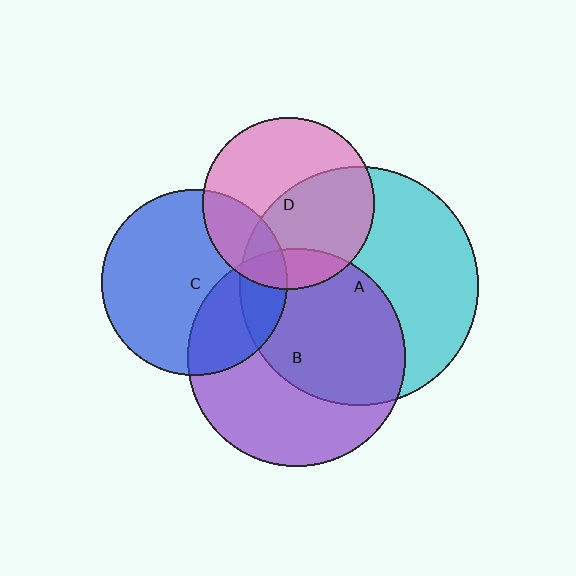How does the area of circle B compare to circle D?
Approximately 1.6 times.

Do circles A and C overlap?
Yes.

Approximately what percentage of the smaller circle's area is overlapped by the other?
Approximately 15%.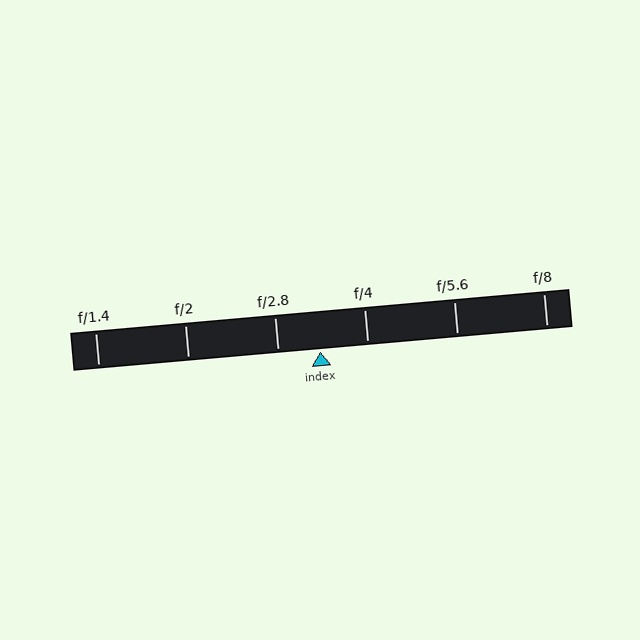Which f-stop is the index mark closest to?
The index mark is closest to f/2.8.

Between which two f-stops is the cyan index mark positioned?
The index mark is between f/2.8 and f/4.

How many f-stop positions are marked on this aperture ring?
There are 6 f-stop positions marked.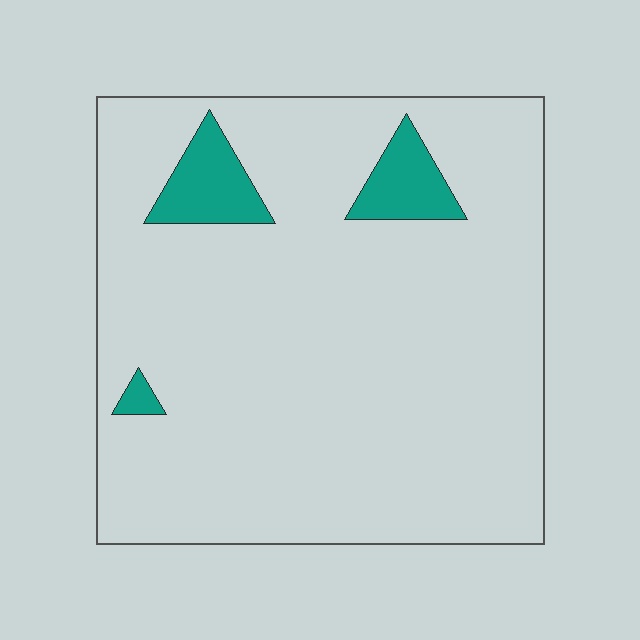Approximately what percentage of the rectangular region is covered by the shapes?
Approximately 10%.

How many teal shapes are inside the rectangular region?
3.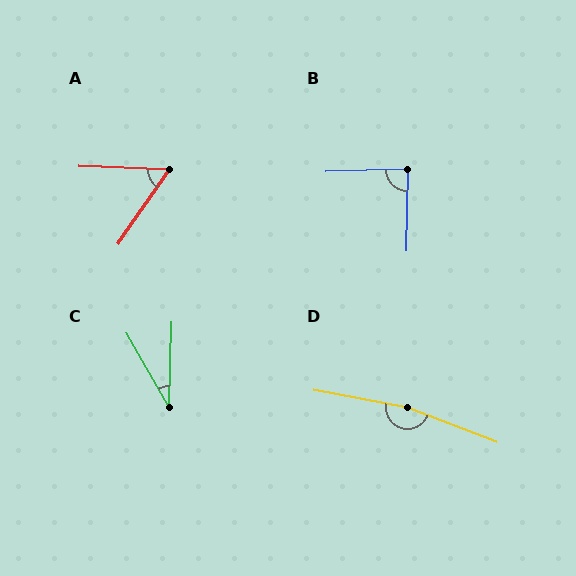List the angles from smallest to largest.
C (31°), A (57°), B (87°), D (170°).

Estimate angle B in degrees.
Approximately 87 degrees.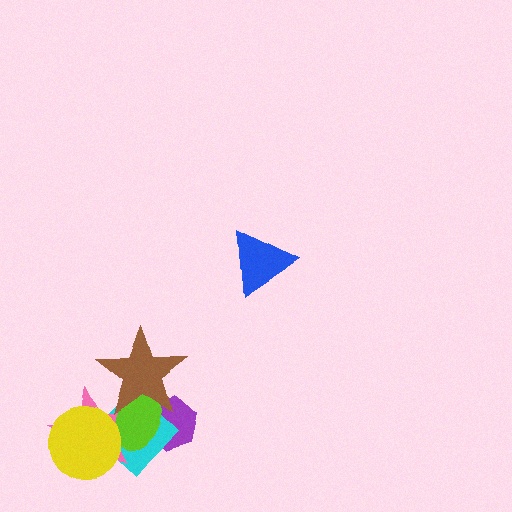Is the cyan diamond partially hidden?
Yes, it is partially covered by another shape.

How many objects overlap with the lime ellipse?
5 objects overlap with the lime ellipse.